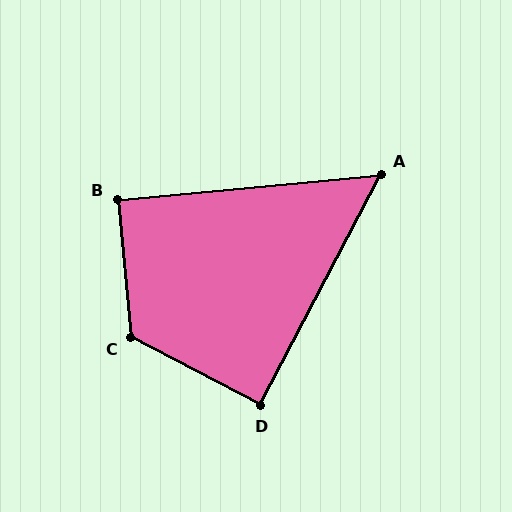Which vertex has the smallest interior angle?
A, at approximately 57 degrees.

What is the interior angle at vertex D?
Approximately 90 degrees (approximately right).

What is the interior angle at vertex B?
Approximately 90 degrees (approximately right).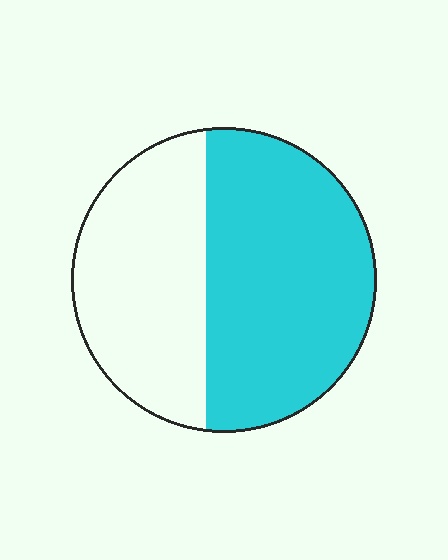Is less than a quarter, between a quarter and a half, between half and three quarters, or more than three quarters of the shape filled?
Between half and three quarters.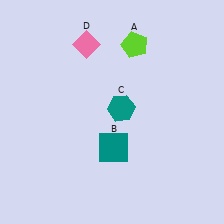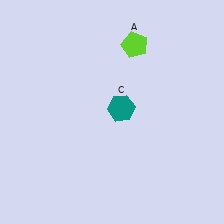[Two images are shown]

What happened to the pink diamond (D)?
The pink diamond (D) was removed in Image 2. It was in the top-left area of Image 1.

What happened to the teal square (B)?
The teal square (B) was removed in Image 2. It was in the bottom-right area of Image 1.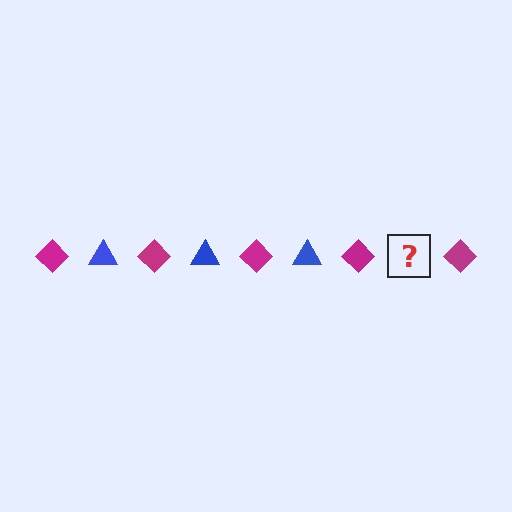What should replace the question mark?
The question mark should be replaced with a blue triangle.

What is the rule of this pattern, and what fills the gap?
The rule is that the pattern alternates between magenta diamond and blue triangle. The gap should be filled with a blue triangle.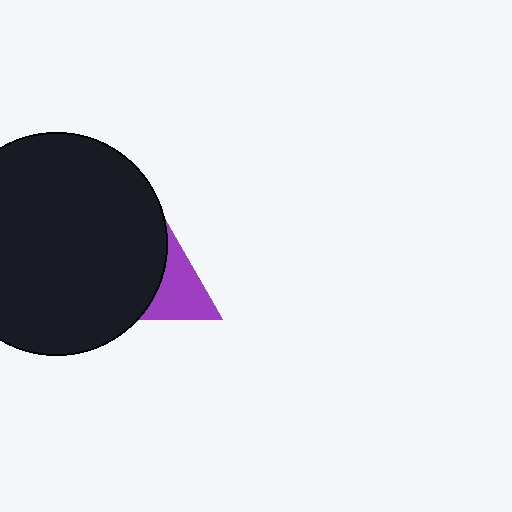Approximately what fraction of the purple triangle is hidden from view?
Roughly 53% of the purple triangle is hidden behind the black circle.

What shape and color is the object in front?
The object in front is a black circle.